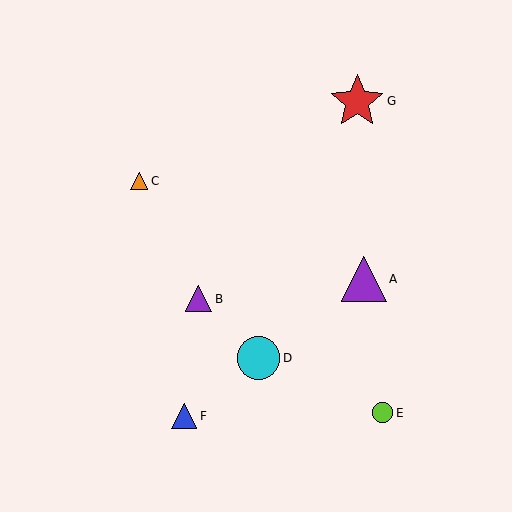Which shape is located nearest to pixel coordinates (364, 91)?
The red star (labeled G) at (357, 101) is nearest to that location.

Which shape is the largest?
The red star (labeled G) is the largest.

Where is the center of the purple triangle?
The center of the purple triangle is at (364, 279).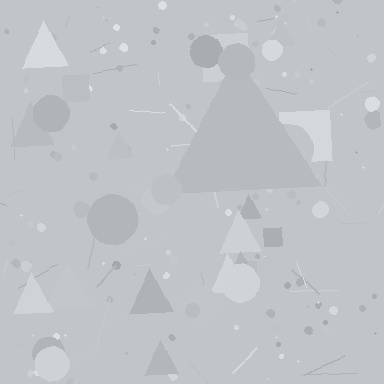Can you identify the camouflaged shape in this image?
The camouflaged shape is a triangle.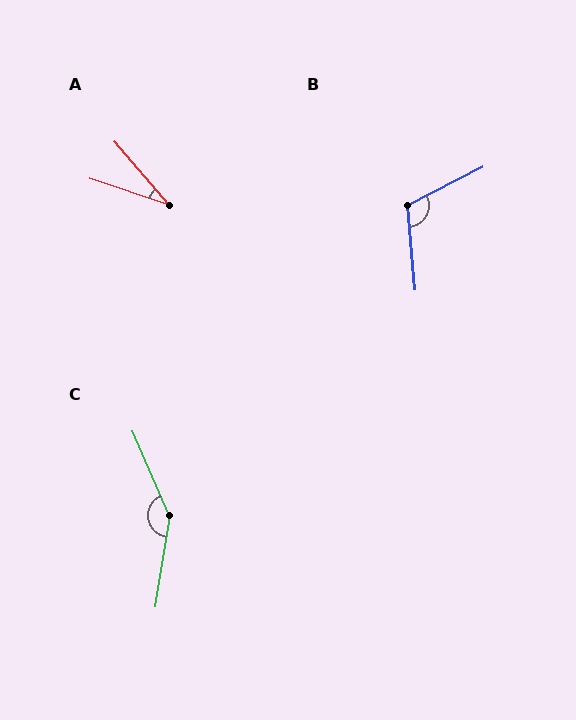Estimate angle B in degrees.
Approximately 112 degrees.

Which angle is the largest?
C, at approximately 148 degrees.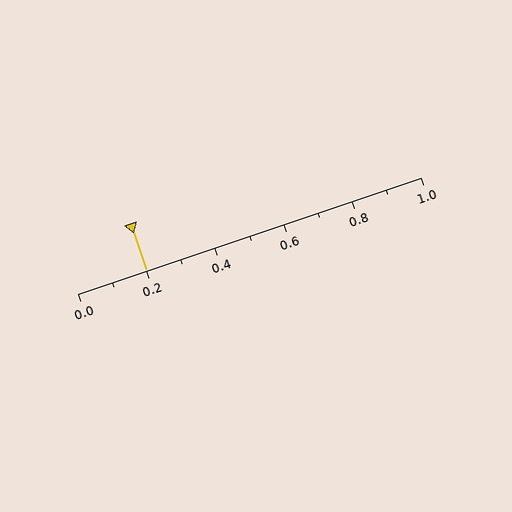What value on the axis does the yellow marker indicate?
The marker indicates approximately 0.2.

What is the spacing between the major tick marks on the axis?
The major ticks are spaced 0.2 apart.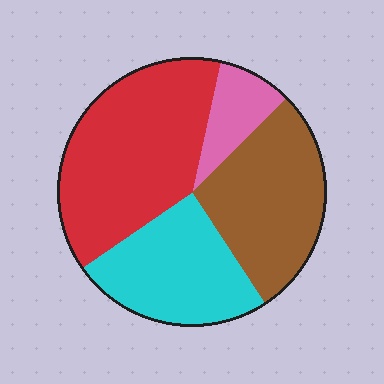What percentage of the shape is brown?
Brown takes up about one quarter (1/4) of the shape.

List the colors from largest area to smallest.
From largest to smallest: red, brown, cyan, pink.